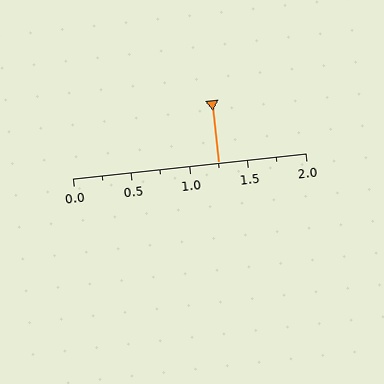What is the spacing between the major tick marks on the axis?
The major ticks are spaced 0.5 apart.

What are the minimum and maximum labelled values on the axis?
The axis runs from 0.0 to 2.0.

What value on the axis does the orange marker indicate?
The marker indicates approximately 1.25.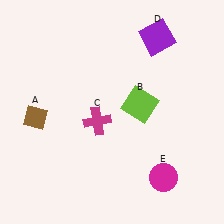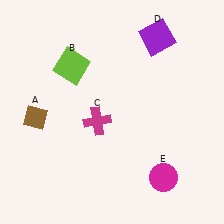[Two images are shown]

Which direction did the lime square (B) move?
The lime square (B) moved left.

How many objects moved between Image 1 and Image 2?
1 object moved between the two images.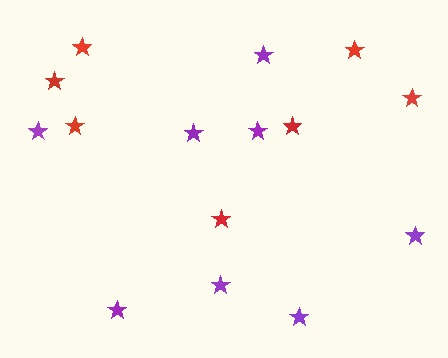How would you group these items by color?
There are 2 groups: one group of purple stars (8) and one group of red stars (7).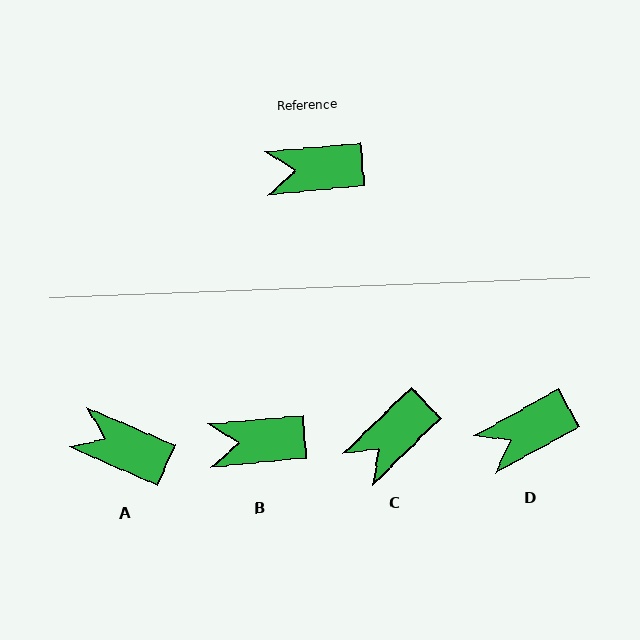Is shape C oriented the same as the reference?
No, it is off by about 39 degrees.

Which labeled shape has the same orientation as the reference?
B.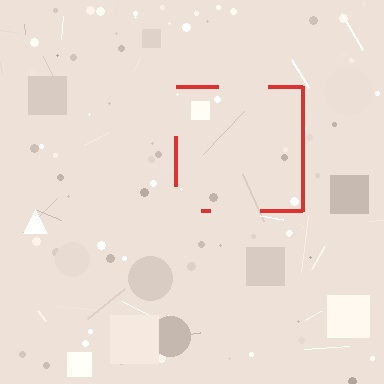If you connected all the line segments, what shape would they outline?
They would outline a square.